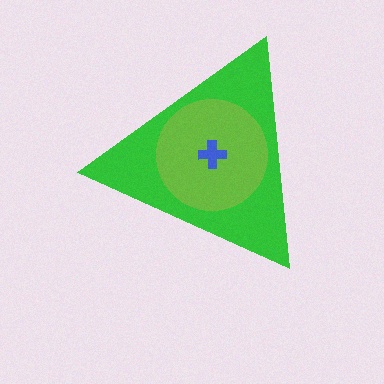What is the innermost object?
The blue cross.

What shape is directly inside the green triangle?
The lime circle.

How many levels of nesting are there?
3.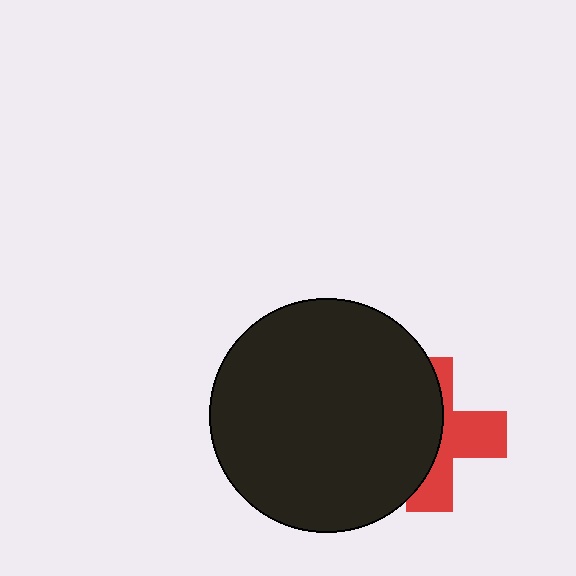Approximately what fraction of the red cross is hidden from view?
Roughly 54% of the red cross is hidden behind the black circle.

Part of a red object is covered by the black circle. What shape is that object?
It is a cross.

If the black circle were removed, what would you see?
You would see the complete red cross.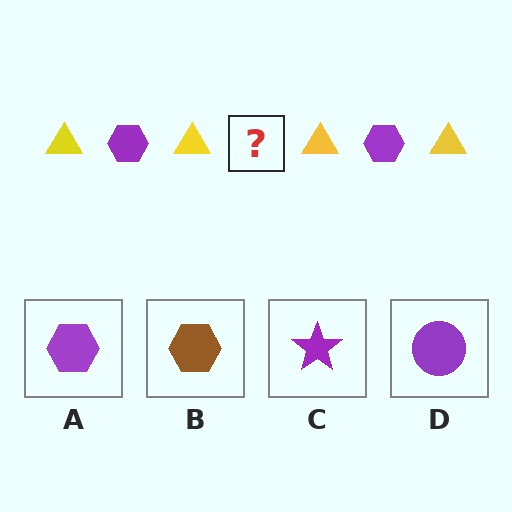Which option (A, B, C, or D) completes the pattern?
A.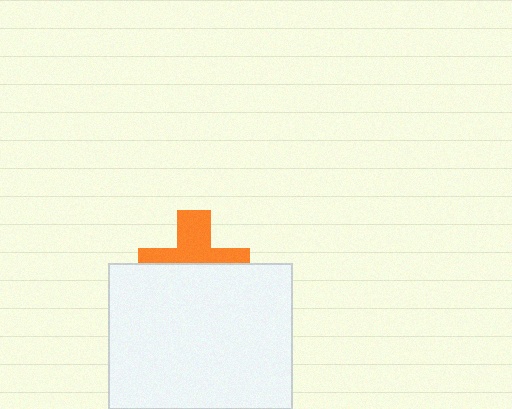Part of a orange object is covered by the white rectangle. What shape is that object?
It is a cross.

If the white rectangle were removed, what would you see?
You would see the complete orange cross.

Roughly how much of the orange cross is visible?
About half of it is visible (roughly 47%).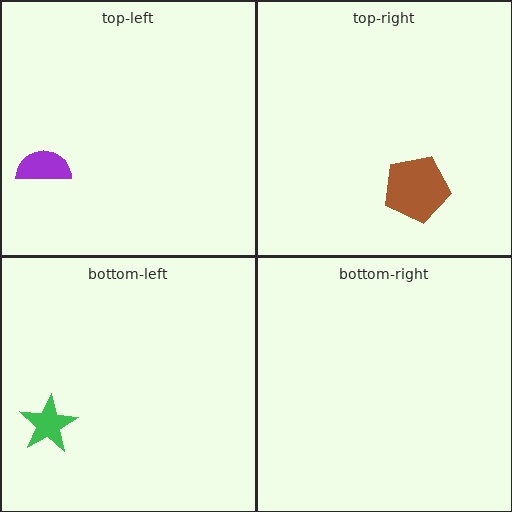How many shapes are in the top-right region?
1.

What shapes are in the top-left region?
The purple semicircle.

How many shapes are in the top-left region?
1.